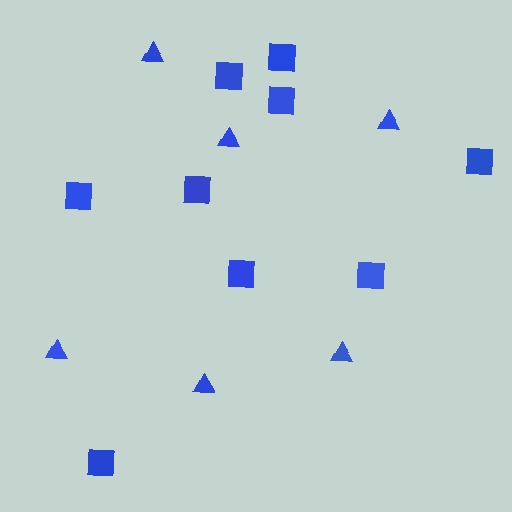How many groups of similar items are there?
There are 2 groups: one group of squares (9) and one group of triangles (6).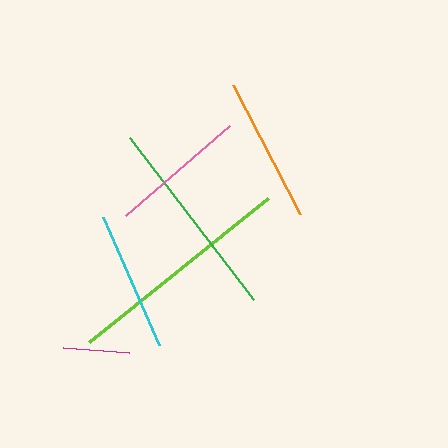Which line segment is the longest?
The lime line is the longest at approximately 230 pixels.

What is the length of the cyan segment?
The cyan segment is approximately 140 pixels long.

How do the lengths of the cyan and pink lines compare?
The cyan and pink lines are approximately the same length.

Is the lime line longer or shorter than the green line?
The lime line is longer than the green line.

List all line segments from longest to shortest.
From longest to shortest: lime, green, orange, cyan, pink, magenta.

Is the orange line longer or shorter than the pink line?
The orange line is longer than the pink line.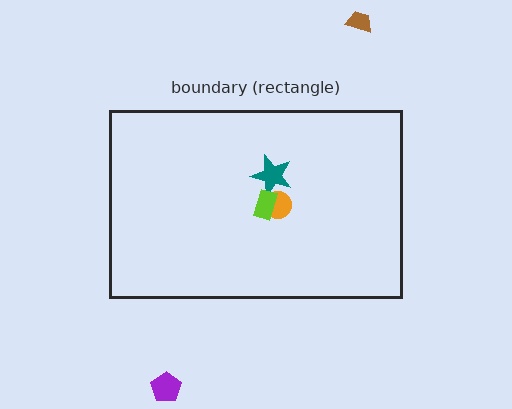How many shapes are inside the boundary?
3 inside, 2 outside.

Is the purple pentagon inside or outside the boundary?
Outside.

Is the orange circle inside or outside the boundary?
Inside.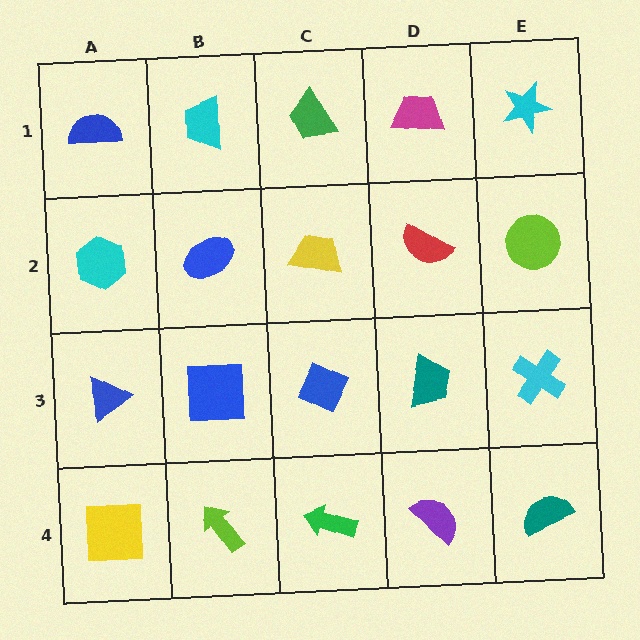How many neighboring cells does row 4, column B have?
3.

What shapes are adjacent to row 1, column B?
A blue ellipse (row 2, column B), a blue semicircle (row 1, column A), a green trapezoid (row 1, column C).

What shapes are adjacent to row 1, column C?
A yellow trapezoid (row 2, column C), a cyan trapezoid (row 1, column B), a magenta trapezoid (row 1, column D).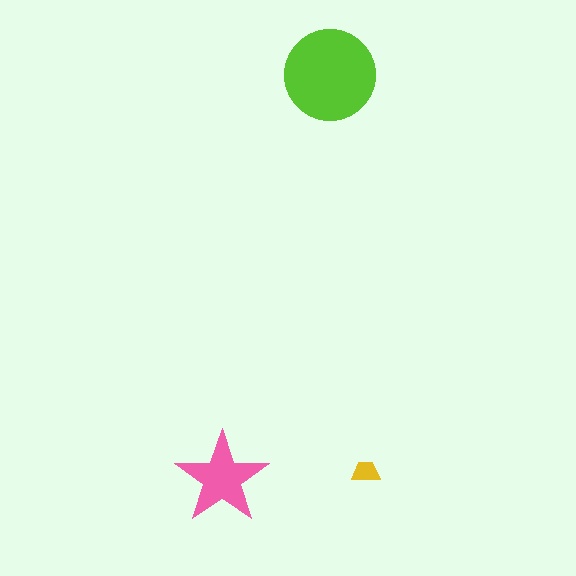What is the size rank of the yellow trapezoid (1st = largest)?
3rd.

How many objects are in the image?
There are 3 objects in the image.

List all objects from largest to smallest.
The lime circle, the pink star, the yellow trapezoid.